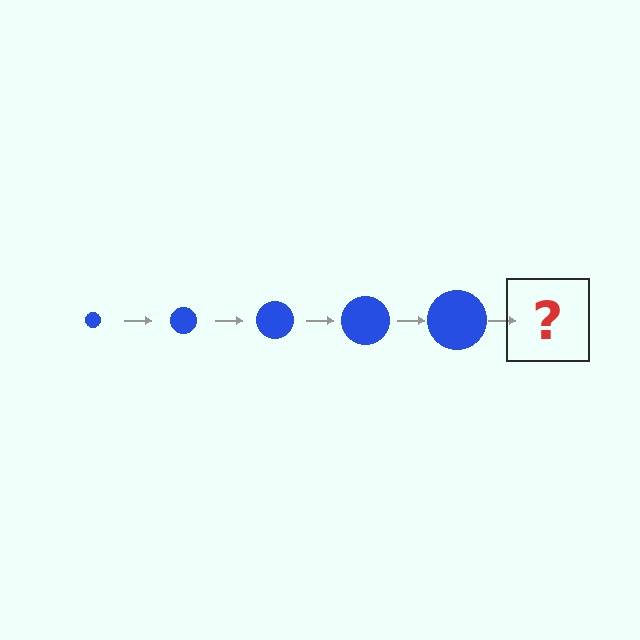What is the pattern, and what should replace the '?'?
The pattern is that the circle gets progressively larger each step. The '?' should be a blue circle, larger than the previous one.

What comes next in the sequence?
The next element should be a blue circle, larger than the previous one.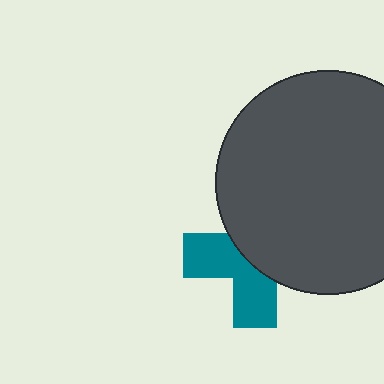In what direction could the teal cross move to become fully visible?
The teal cross could move toward the lower-left. That would shift it out from behind the dark gray circle entirely.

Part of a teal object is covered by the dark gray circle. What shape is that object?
It is a cross.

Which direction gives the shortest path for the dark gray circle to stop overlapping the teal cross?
Moving toward the upper-right gives the shortest separation.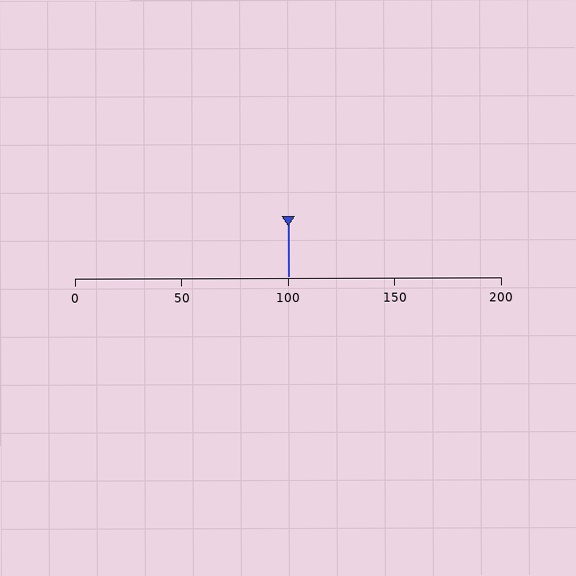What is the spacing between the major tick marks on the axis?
The major ticks are spaced 50 apart.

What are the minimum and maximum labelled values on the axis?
The axis runs from 0 to 200.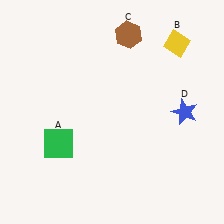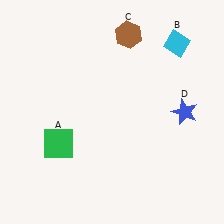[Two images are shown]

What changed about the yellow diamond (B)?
In Image 1, B is yellow. In Image 2, it changed to cyan.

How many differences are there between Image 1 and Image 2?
There is 1 difference between the two images.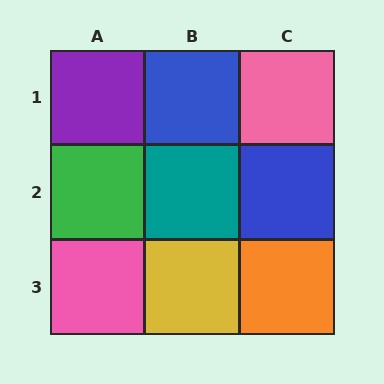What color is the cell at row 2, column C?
Blue.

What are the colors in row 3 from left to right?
Pink, yellow, orange.